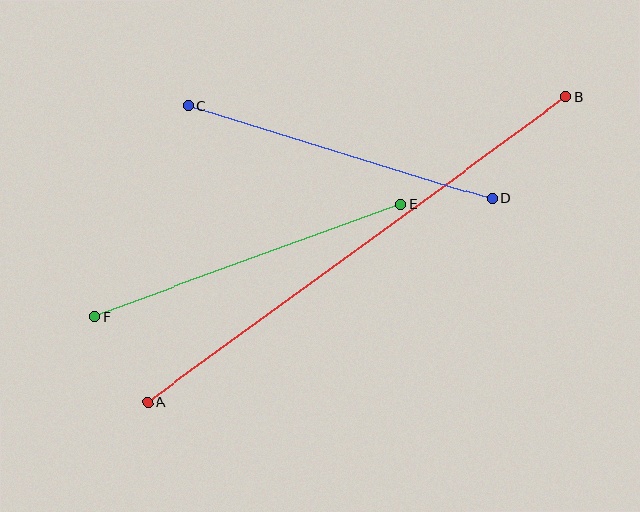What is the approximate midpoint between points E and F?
The midpoint is at approximately (248, 260) pixels.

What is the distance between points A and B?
The distance is approximately 518 pixels.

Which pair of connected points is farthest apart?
Points A and B are farthest apart.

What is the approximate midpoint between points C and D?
The midpoint is at approximately (340, 152) pixels.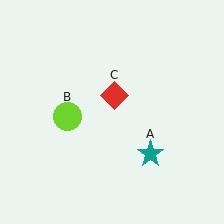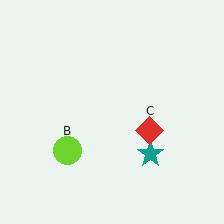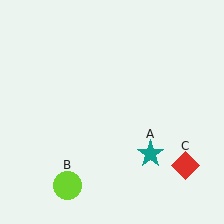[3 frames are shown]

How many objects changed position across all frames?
2 objects changed position: lime circle (object B), red diamond (object C).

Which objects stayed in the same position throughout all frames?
Teal star (object A) remained stationary.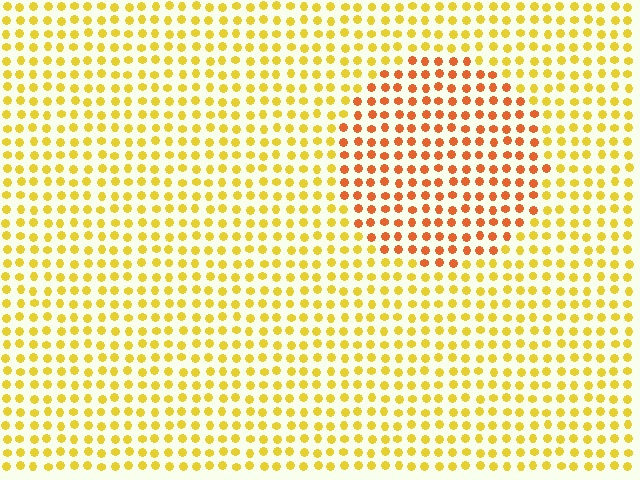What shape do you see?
I see a circle.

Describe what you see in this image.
The image is filled with small yellow elements in a uniform arrangement. A circle-shaped region is visible where the elements are tinted to a slightly different hue, forming a subtle color boundary.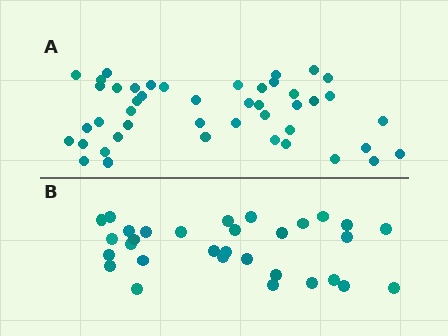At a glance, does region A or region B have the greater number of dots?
Region A (the top region) has more dots.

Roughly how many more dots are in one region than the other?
Region A has approximately 15 more dots than region B.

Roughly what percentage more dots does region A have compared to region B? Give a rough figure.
About 45% more.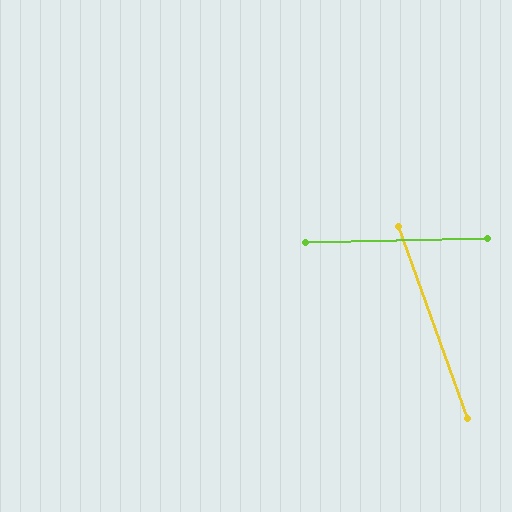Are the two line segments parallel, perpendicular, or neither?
Neither parallel nor perpendicular — they differ by about 71°.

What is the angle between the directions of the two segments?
Approximately 71 degrees.